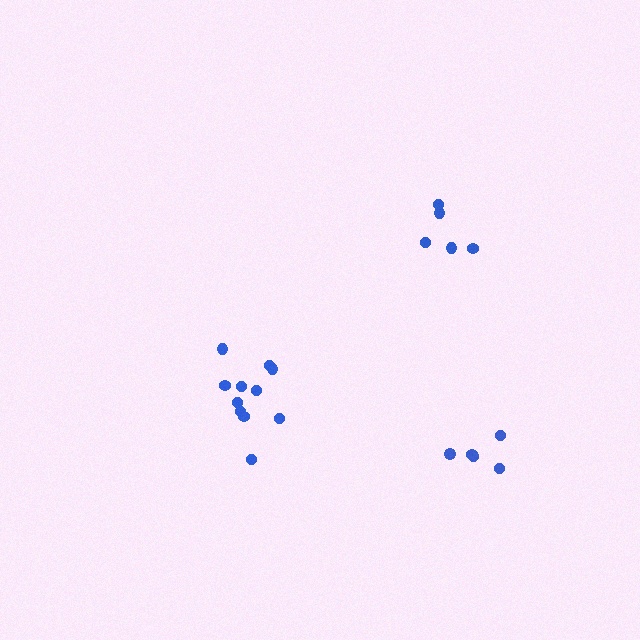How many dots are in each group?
Group 1: 11 dots, Group 2: 5 dots, Group 3: 5 dots (21 total).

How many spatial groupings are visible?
There are 3 spatial groupings.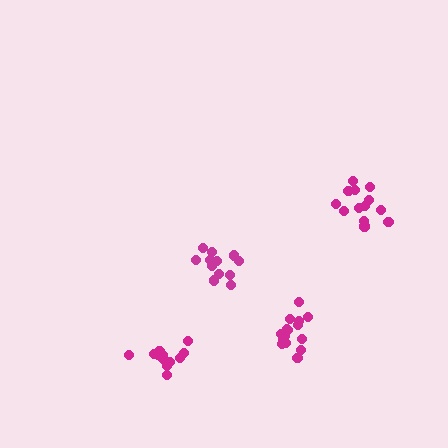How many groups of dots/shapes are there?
There are 4 groups.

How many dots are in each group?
Group 1: 13 dots, Group 2: 15 dots, Group 3: 12 dots, Group 4: 13 dots (53 total).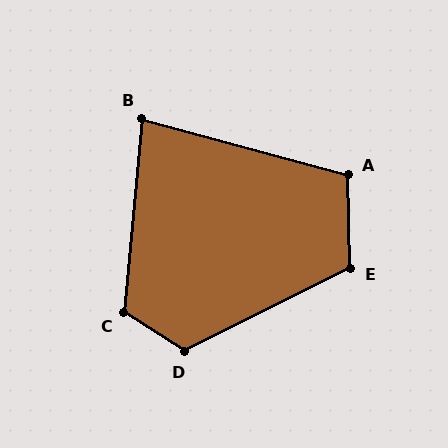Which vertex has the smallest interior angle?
B, at approximately 80 degrees.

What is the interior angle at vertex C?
Approximately 118 degrees (obtuse).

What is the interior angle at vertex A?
Approximately 106 degrees (obtuse).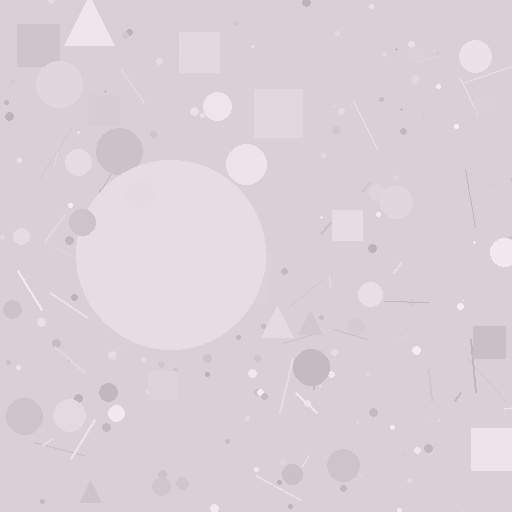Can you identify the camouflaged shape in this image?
The camouflaged shape is a circle.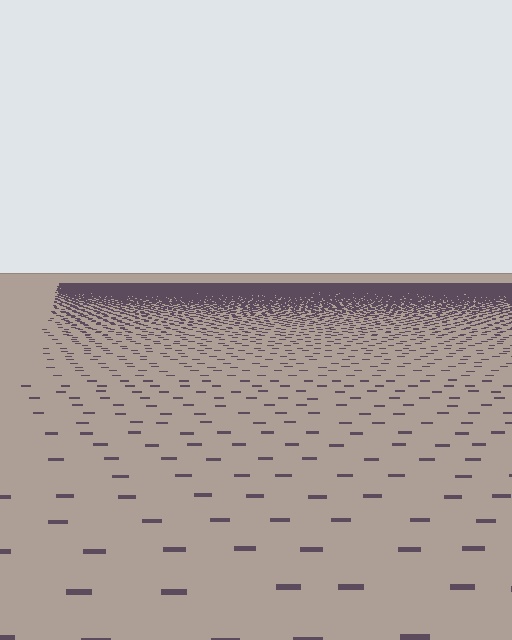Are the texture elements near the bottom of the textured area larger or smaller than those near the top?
Larger. Near the bottom, elements are closer to the viewer and appear at a bigger on-screen size.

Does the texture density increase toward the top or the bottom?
Density increases toward the top.